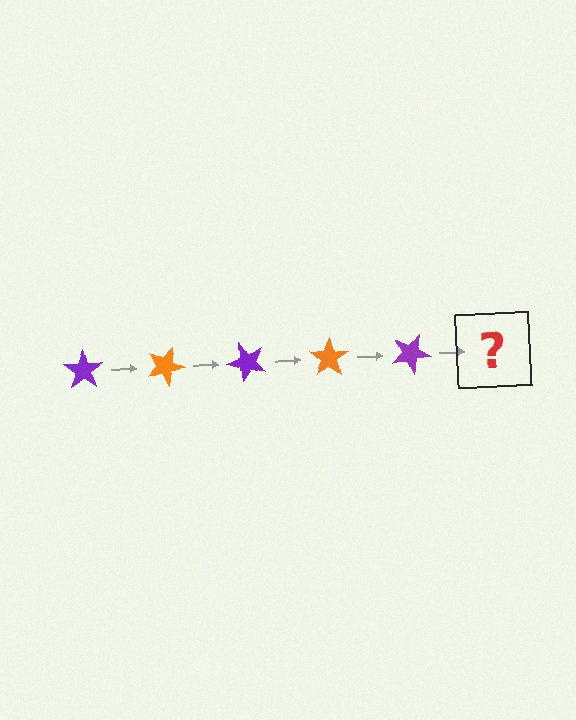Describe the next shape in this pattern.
It should be an orange star, rotated 125 degrees from the start.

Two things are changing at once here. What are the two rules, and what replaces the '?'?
The two rules are that it rotates 25 degrees each step and the color cycles through purple and orange. The '?' should be an orange star, rotated 125 degrees from the start.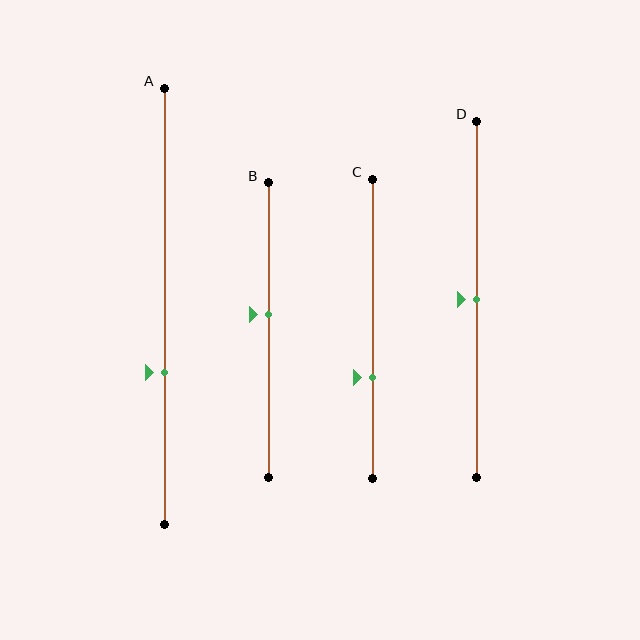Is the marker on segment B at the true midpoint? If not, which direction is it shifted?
No, the marker on segment B is shifted upward by about 5% of the segment length.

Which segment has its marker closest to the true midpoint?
Segment D has its marker closest to the true midpoint.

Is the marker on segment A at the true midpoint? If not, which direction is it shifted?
No, the marker on segment A is shifted downward by about 15% of the segment length.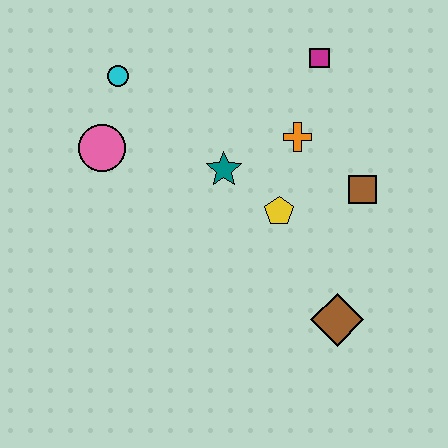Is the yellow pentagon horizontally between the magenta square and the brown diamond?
No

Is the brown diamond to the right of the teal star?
Yes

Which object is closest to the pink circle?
The cyan circle is closest to the pink circle.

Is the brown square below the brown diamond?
No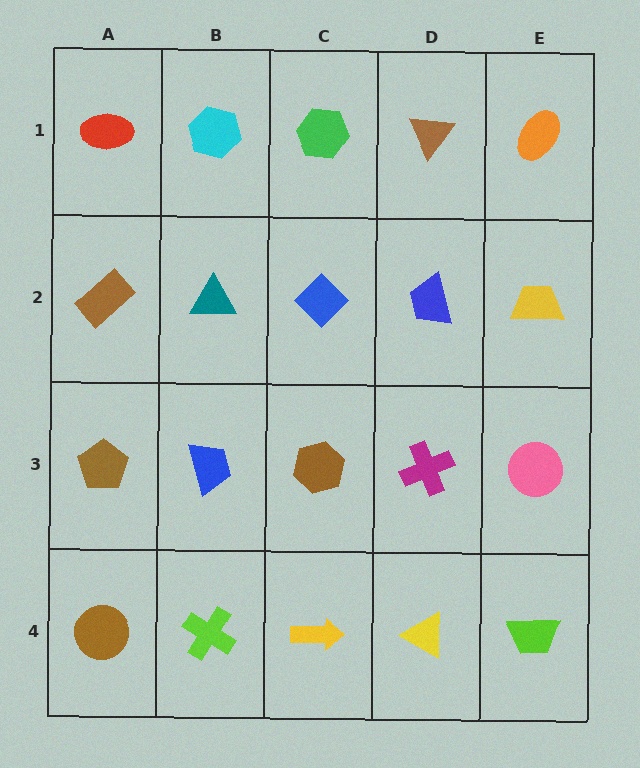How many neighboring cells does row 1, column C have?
3.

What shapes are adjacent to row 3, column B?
A teal triangle (row 2, column B), a lime cross (row 4, column B), a brown pentagon (row 3, column A), a brown hexagon (row 3, column C).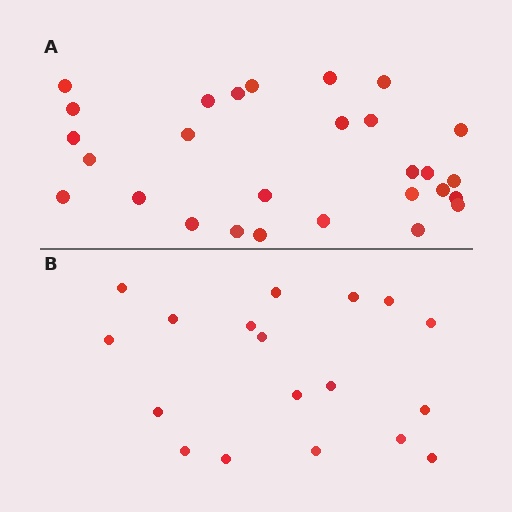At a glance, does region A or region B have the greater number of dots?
Region A (the top region) has more dots.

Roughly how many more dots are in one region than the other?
Region A has roughly 10 or so more dots than region B.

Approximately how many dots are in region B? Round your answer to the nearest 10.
About 20 dots. (The exact count is 18, which rounds to 20.)